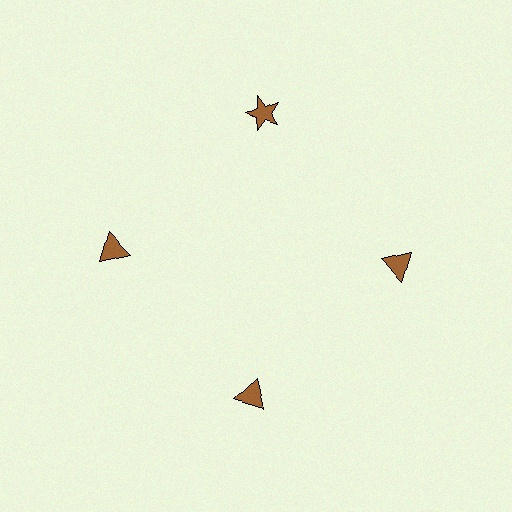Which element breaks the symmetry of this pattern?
The brown star at roughly the 12 o'clock position breaks the symmetry. All other shapes are brown triangles.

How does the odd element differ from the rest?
It has a different shape: star instead of triangle.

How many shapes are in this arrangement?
There are 4 shapes arranged in a ring pattern.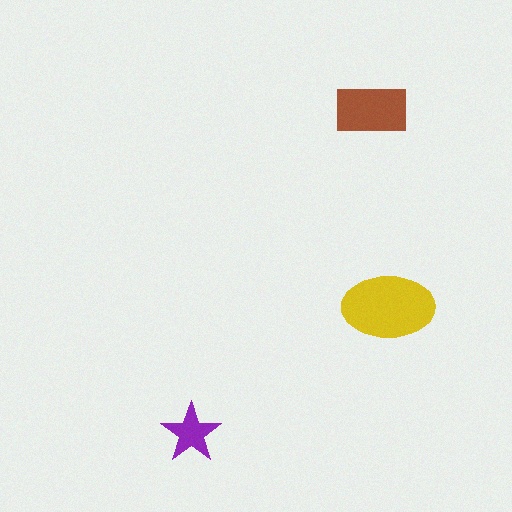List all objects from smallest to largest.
The purple star, the brown rectangle, the yellow ellipse.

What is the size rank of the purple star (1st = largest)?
3rd.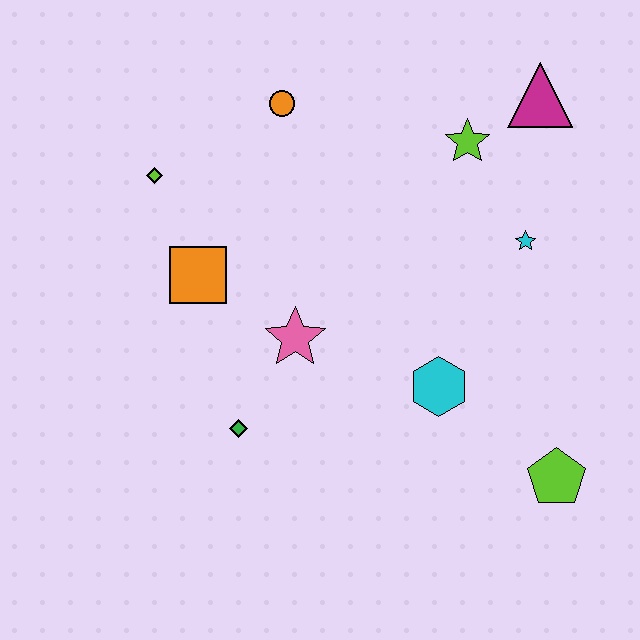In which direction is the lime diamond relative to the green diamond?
The lime diamond is above the green diamond.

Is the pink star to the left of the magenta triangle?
Yes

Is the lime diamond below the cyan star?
No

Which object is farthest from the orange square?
The lime pentagon is farthest from the orange square.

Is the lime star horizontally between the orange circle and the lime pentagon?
Yes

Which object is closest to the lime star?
The magenta triangle is closest to the lime star.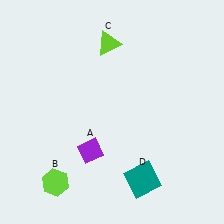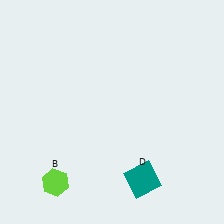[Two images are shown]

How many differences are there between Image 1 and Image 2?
There are 2 differences between the two images.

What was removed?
The purple diamond (A), the lime triangle (C) were removed in Image 2.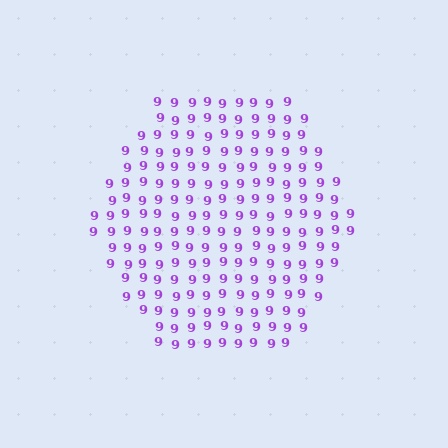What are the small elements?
The small elements are digit 9's.